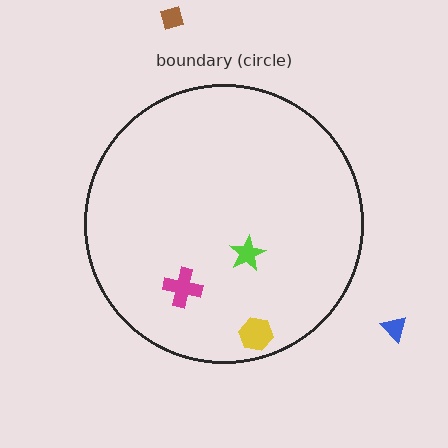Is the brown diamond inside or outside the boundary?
Outside.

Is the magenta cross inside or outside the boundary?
Inside.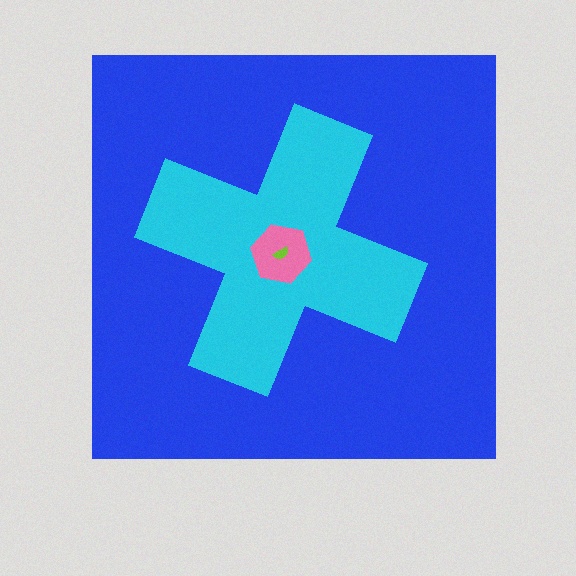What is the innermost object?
The lime semicircle.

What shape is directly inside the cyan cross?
The pink hexagon.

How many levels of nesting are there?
4.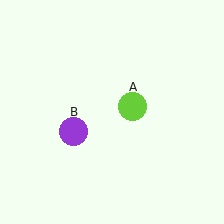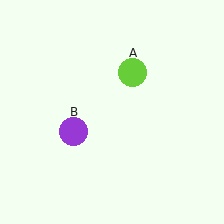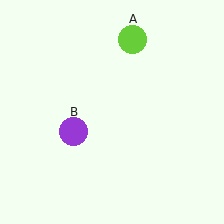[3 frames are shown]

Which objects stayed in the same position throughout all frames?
Purple circle (object B) remained stationary.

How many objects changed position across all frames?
1 object changed position: lime circle (object A).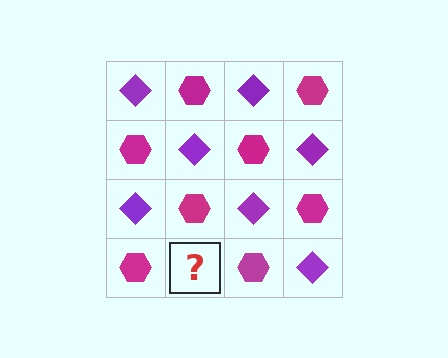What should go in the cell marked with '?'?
The missing cell should contain a purple diamond.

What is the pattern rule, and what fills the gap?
The rule is that it alternates purple diamond and magenta hexagon in a checkerboard pattern. The gap should be filled with a purple diamond.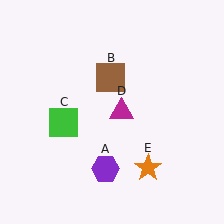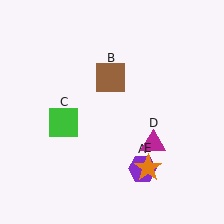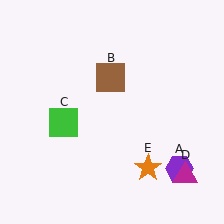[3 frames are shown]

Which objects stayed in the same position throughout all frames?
Brown square (object B) and green square (object C) and orange star (object E) remained stationary.